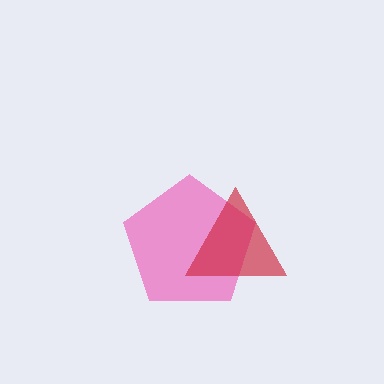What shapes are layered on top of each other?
The layered shapes are: a pink pentagon, a red triangle.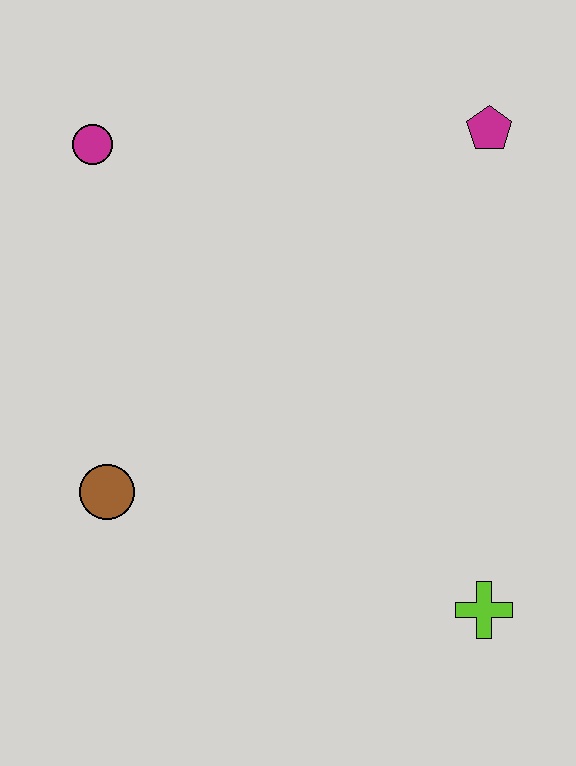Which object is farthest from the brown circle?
The magenta pentagon is farthest from the brown circle.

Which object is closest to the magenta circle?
The brown circle is closest to the magenta circle.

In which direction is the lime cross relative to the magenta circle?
The lime cross is below the magenta circle.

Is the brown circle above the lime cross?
Yes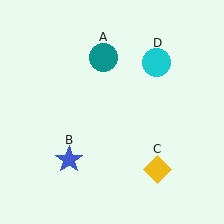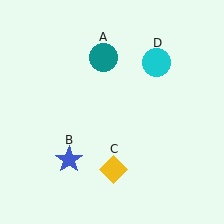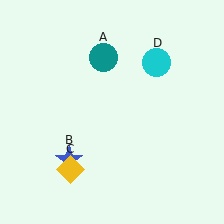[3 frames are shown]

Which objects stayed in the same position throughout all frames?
Teal circle (object A) and blue star (object B) and cyan circle (object D) remained stationary.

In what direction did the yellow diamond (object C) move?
The yellow diamond (object C) moved left.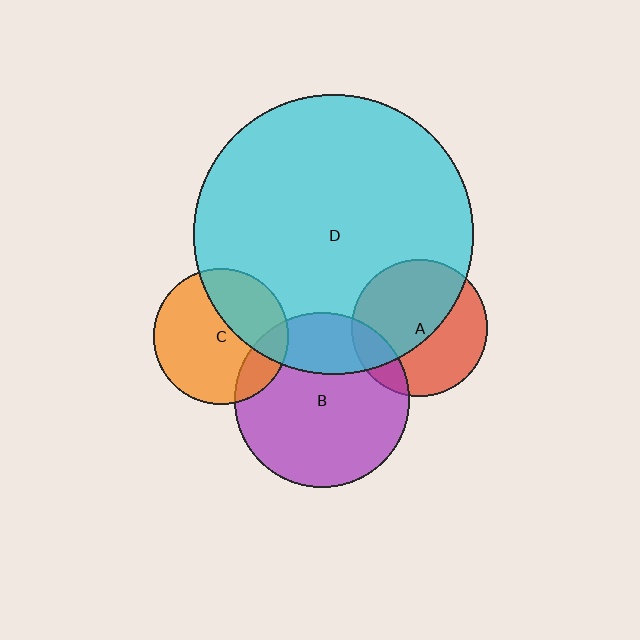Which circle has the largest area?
Circle D (cyan).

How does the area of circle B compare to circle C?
Approximately 1.7 times.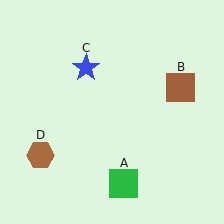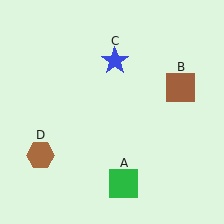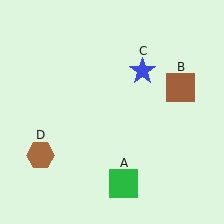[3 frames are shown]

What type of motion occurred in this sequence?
The blue star (object C) rotated clockwise around the center of the scene.